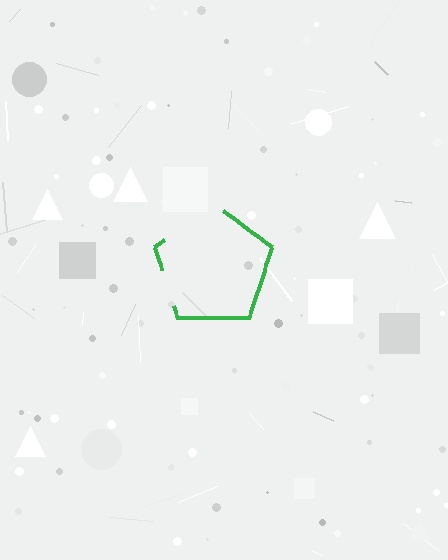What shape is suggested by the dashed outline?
The dashed outline suggests a pentagon.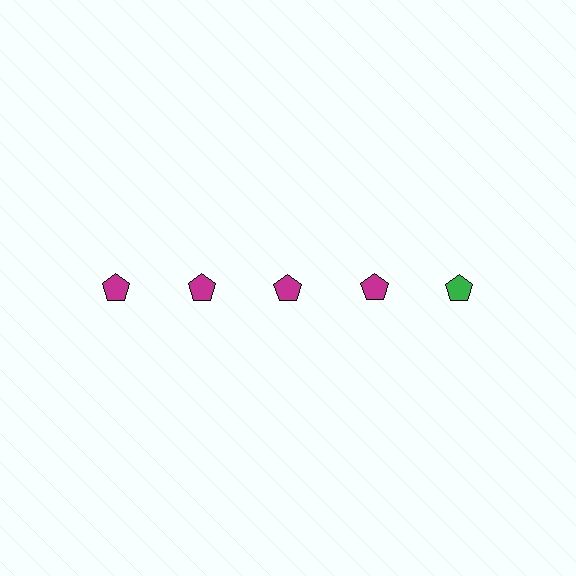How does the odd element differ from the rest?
It has a different color: green instead of magenta.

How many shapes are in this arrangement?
There are 5 shapes arranged in a grid pattern.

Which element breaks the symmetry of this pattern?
The green pentagon in the top row, rightmost column breaks the symmetry. All other shapes are magenta pentagons.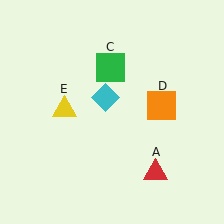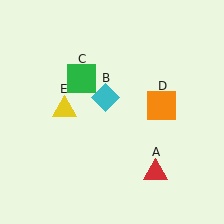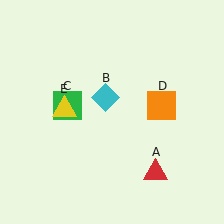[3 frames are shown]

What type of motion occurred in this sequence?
The green square (object C) rotated counterclockwise around the center of the scene.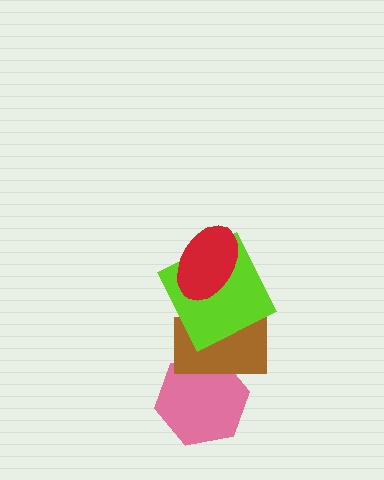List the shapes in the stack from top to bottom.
From top to bottom: the red ellipse, the lime square, the brown rectangle, the pink hexagon.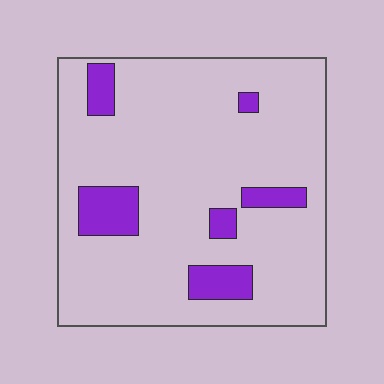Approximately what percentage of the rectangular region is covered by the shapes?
Approximately 15%.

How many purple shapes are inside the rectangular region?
6.